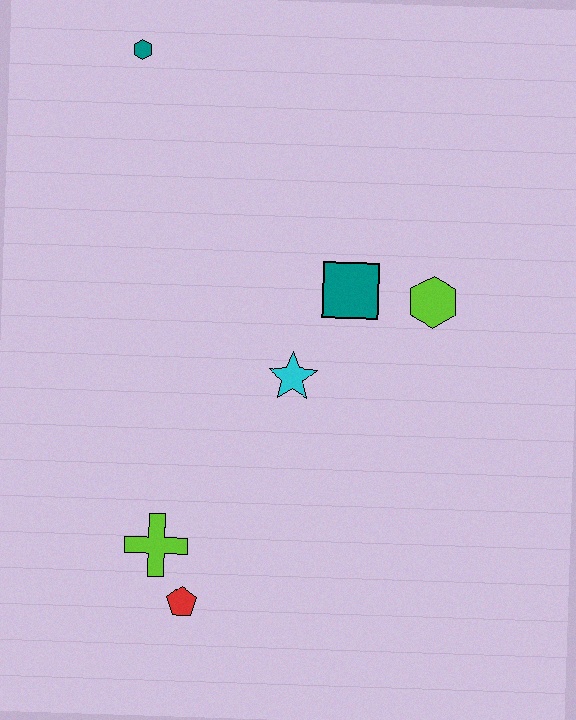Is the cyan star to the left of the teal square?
Yes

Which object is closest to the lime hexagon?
The teal square is closest to the lime hexagon.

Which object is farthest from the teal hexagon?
The red pentagon is farthest from the teal hexagon.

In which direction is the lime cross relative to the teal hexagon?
The lime cross is below the teal hexagon.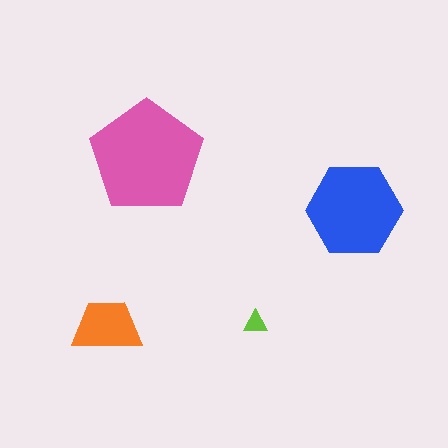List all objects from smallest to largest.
The lime triangle, the orange trapezoid, the blue hexagon, the pink pentagon.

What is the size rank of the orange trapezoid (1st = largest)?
3rd.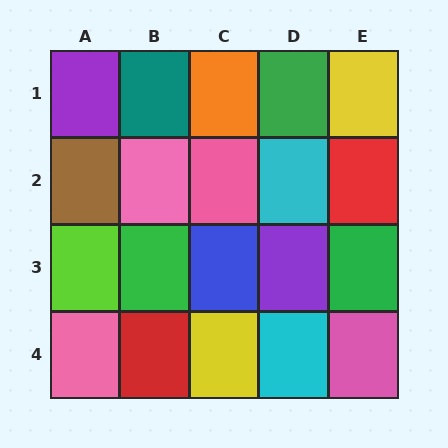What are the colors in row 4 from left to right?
Pink, red, yellow, cyan, pink.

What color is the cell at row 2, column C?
Pink.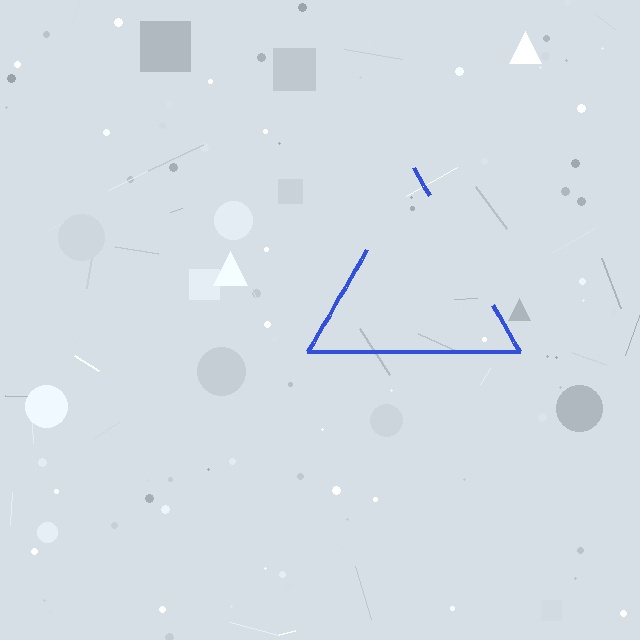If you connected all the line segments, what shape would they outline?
They would outline a triangle.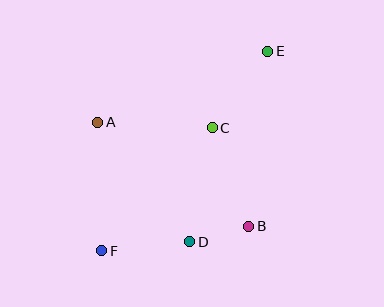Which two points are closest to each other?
Points B and D are closest to each other.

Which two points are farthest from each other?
Points E and F are farthest from each other.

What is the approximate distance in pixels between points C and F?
The distance between C and F is approximately 165 pixels.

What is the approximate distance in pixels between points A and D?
The distance between A and D is approximately 151 pixels.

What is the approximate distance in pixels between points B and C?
The distance between B and C is approximately 105 pixels.